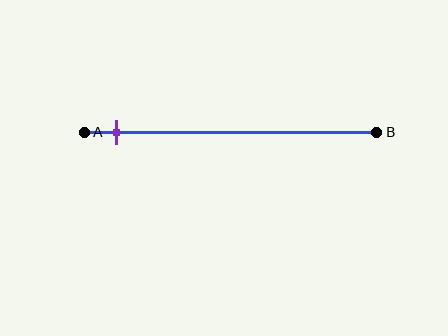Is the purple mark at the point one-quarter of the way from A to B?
No, the mark is at about 10% from A, not at the 25% one-quarter point.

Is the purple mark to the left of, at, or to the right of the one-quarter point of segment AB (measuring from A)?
The purple mark is to the left of the one-quarter point of segment AB.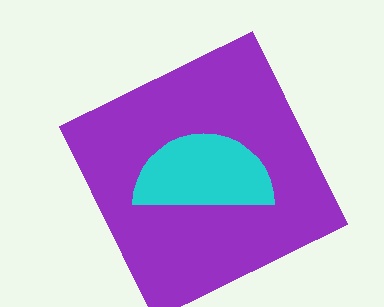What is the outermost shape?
The purple square.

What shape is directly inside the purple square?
The cyan semicircle.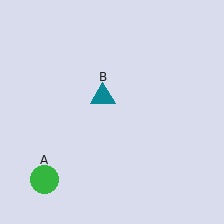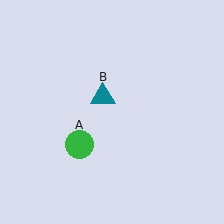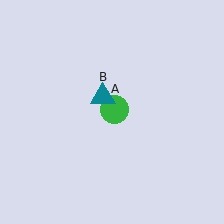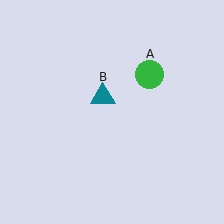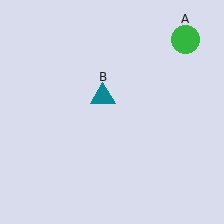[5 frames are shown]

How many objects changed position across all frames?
1 object changed position: green circle (object A).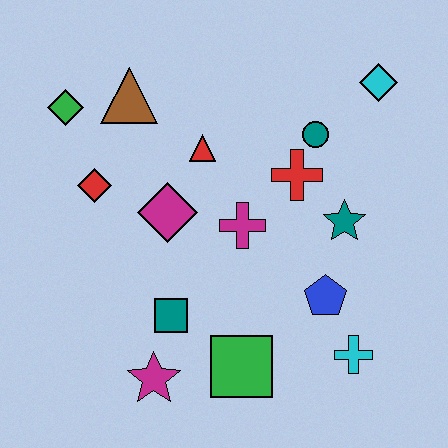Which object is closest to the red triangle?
The magenta diamond is closest to the red triangle.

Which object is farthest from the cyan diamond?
The magenta star is farthest from the cyan diamond.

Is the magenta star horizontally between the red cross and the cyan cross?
No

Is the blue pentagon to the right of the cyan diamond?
No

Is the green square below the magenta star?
No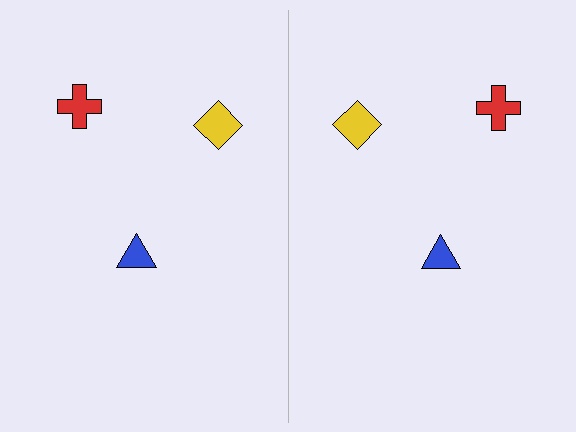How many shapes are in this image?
There are 6 shapes in this image.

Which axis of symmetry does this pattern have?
The pattern has a vertical axis of symmetry running through the center of the image.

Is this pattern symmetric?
Yes, this pattern has bilateral (reflection) symmetry.